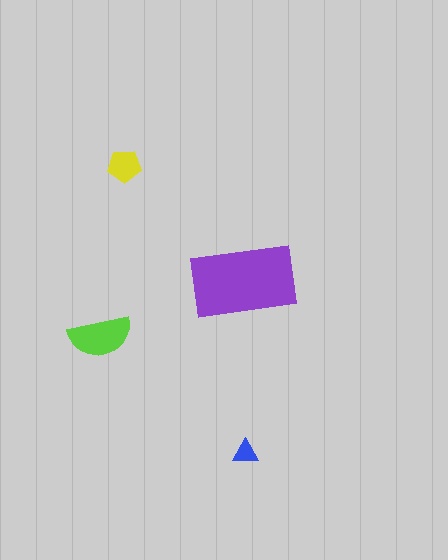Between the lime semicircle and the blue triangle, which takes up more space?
The lime semicircle.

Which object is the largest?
The purple rectangle.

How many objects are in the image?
There are 4 objects in the image.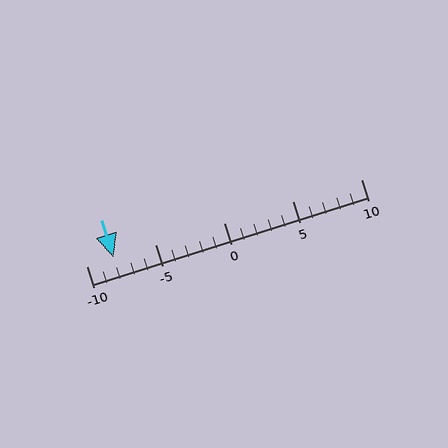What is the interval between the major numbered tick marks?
The major tick marks are spaced 5 units apart.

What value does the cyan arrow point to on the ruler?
The cyan arrow points to approximately -8.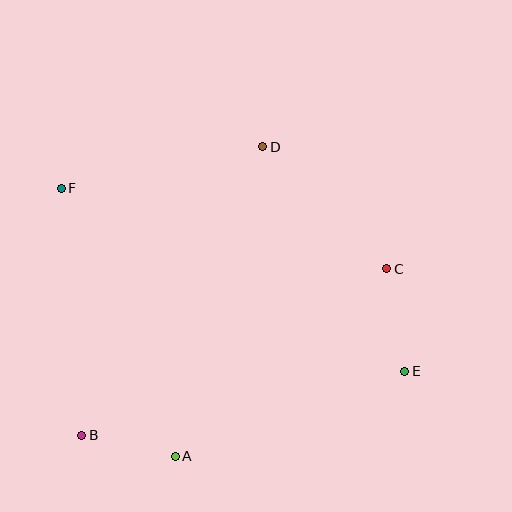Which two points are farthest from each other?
Points E and F are farthest from each other.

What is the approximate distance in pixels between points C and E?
The distance between C and E is approximately 104 pixels.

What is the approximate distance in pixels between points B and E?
The distance between B and E is approximately 329 pixels.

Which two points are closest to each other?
Points A and B are closest to each other.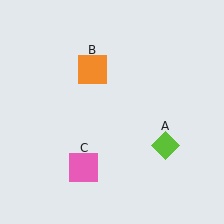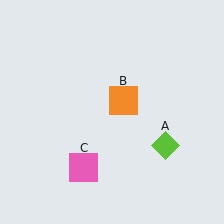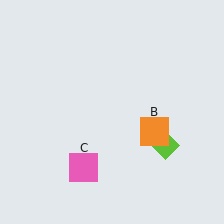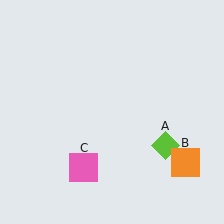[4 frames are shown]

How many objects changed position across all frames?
1 object changed position: orange square (object B).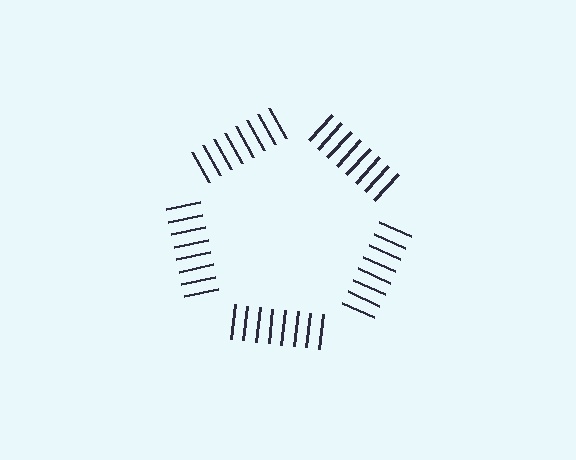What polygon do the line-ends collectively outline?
An illusory pentagon — the line segments terminate on its edges but no continuous stroke is drawn.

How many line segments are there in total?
40 — 8 along each of the 5 edges.